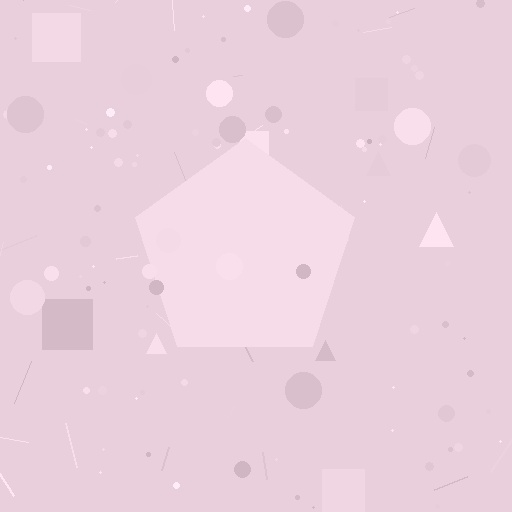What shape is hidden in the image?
A pentagon is hidden in the image.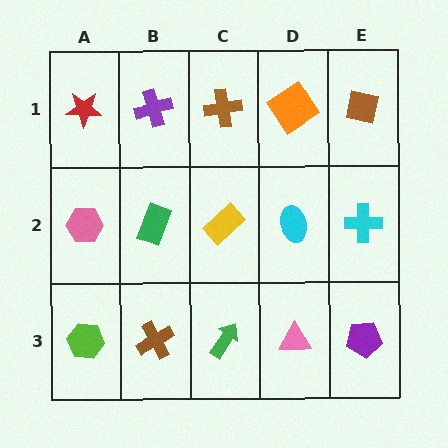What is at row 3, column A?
A lime hexagon.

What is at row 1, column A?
A red star.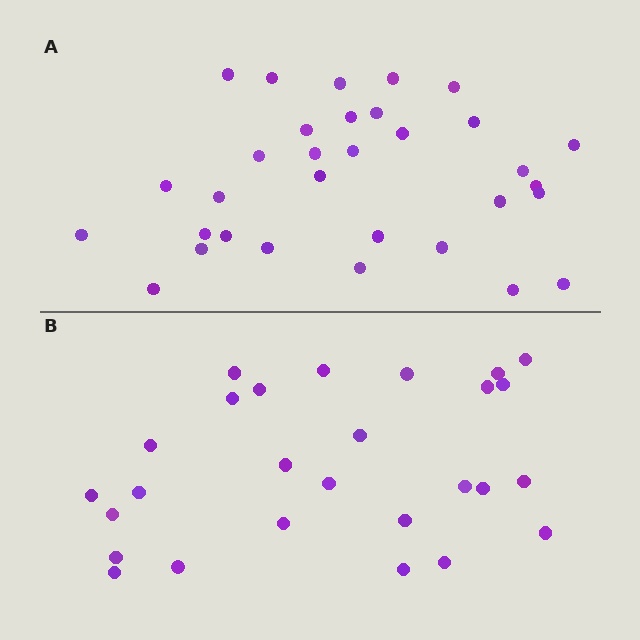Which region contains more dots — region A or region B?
Region A (the top region) has more dots.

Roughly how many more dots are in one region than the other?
Region A has about 5 more dots than region B.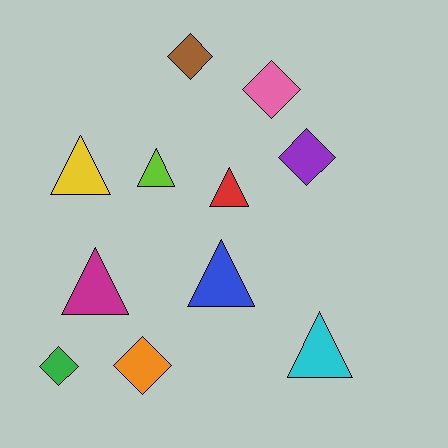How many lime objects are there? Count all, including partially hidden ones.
There is 1 lime object.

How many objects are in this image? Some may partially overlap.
There are 11 objects.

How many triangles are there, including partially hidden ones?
There are 6 triangles.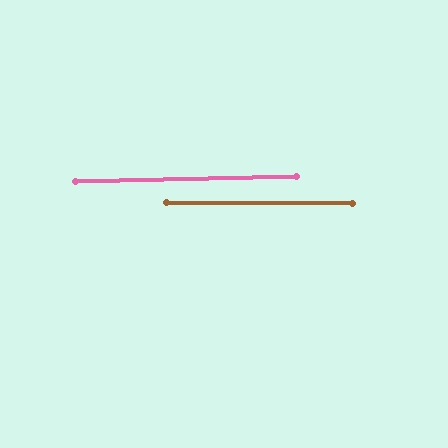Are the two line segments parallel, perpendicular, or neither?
Parallel — their directions differ by only 2.0°.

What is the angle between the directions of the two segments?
Approximately 2 degrees.